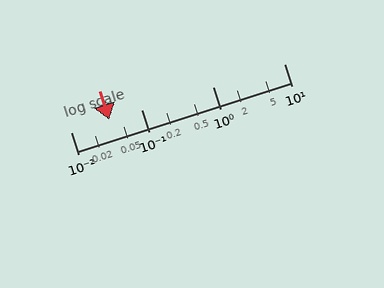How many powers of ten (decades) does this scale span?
The scale spans 3 decades, from 0.01 to 10.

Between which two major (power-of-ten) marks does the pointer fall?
The pointer is between 0.01 and 0.1.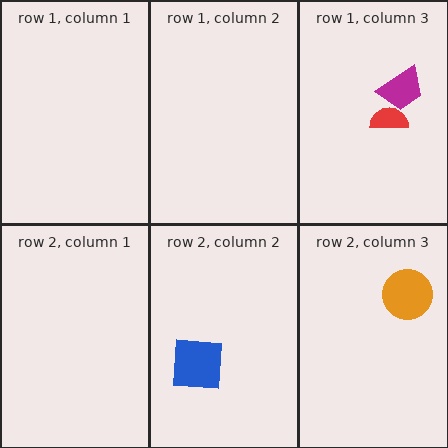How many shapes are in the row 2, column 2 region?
1.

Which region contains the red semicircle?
The row 1, column 3 region.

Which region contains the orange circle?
The row 2, column 3 region.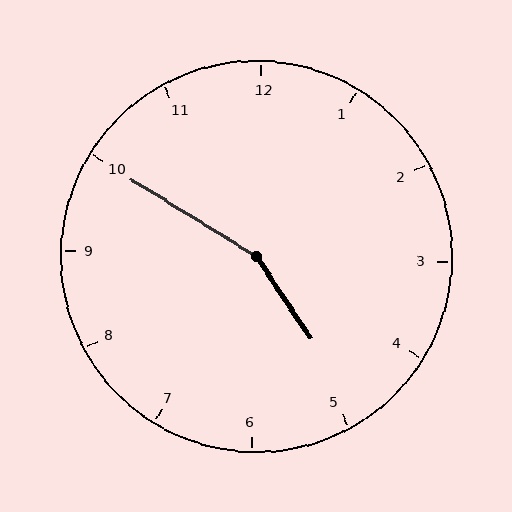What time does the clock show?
4:50.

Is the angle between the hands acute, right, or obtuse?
It is obtuse.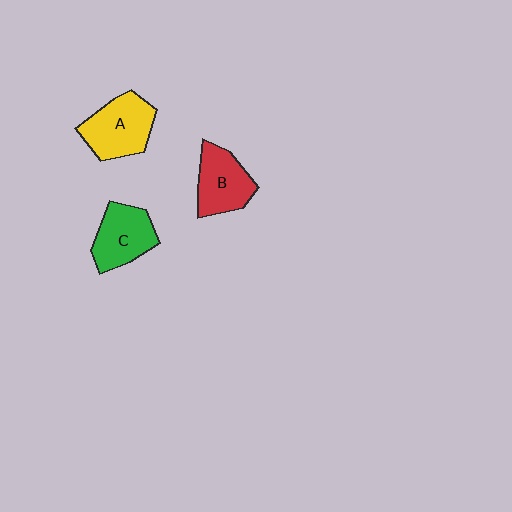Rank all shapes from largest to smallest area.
From largest to smallest: A (yellow), C (green), B (red).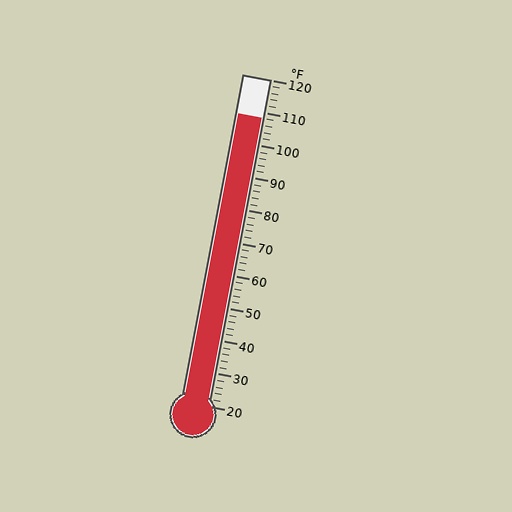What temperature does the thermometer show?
The thermometer shows approximately 108°F.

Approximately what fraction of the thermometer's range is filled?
The thermometer is filled to approximately 90% of its range.